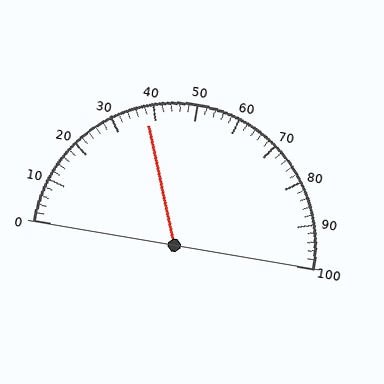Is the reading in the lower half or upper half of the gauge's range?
The reading is in the lower half of the range (0 to 100).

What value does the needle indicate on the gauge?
The needle indicates approximately 38.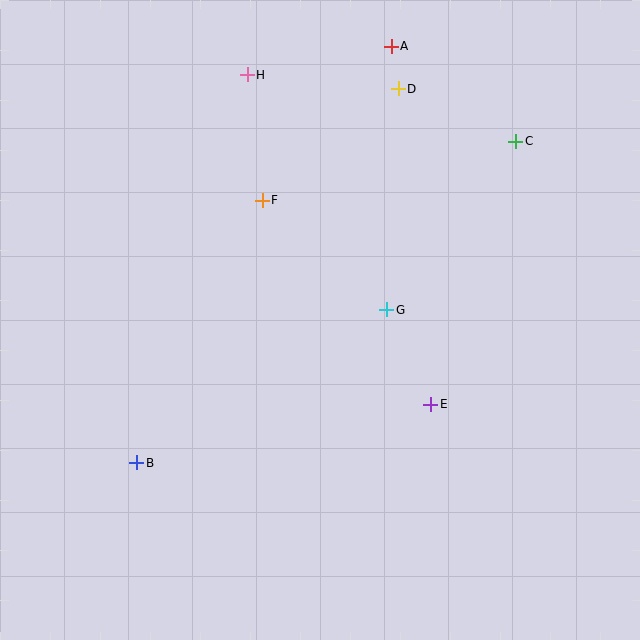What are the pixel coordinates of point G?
Point G is at (387, 310).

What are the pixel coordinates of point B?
Point B is at (137, 463).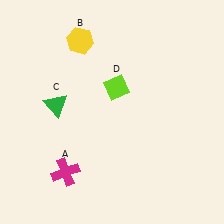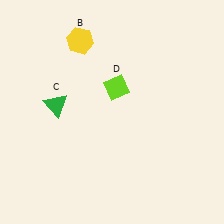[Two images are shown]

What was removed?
The magenta cross (A) was removed in Image 2.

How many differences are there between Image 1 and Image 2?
There is 1 difference between the two images.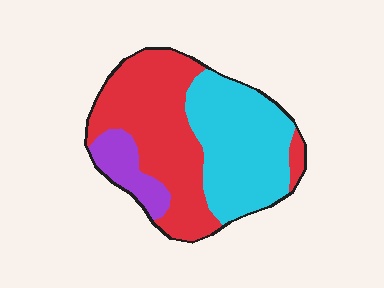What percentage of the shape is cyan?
Cyan takes up between a quarter and a half of the shape.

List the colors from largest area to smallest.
From largest to smallest: red, cyan, purple.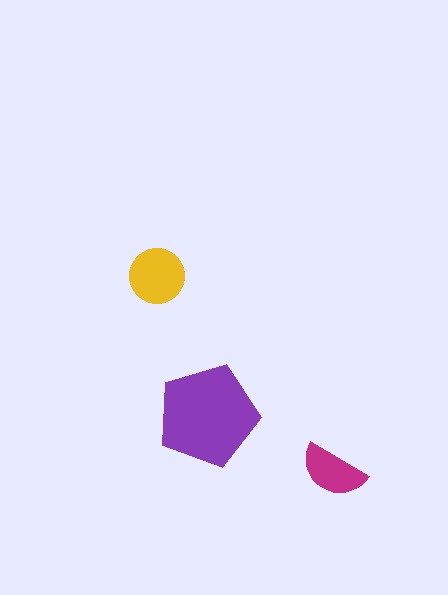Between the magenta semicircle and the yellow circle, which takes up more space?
The yellow circle.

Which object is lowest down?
The magenta semicircle is bottommost.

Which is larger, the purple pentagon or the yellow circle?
The purple pentagon.